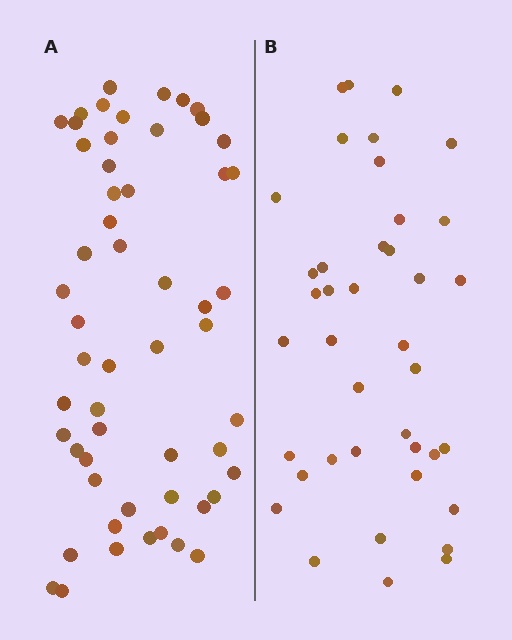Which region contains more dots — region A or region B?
Region A (the left region) has more dots.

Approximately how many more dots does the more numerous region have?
Region A has approximately 15 more dots than region B.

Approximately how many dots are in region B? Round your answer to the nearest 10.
About 40 dots.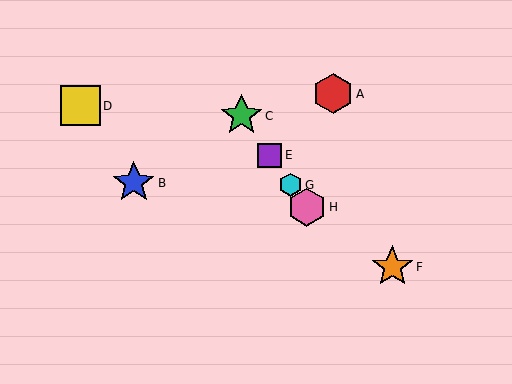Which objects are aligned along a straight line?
Objects C, E, G, H are aligned along a straight line.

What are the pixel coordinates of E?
Object E is at (270, 155).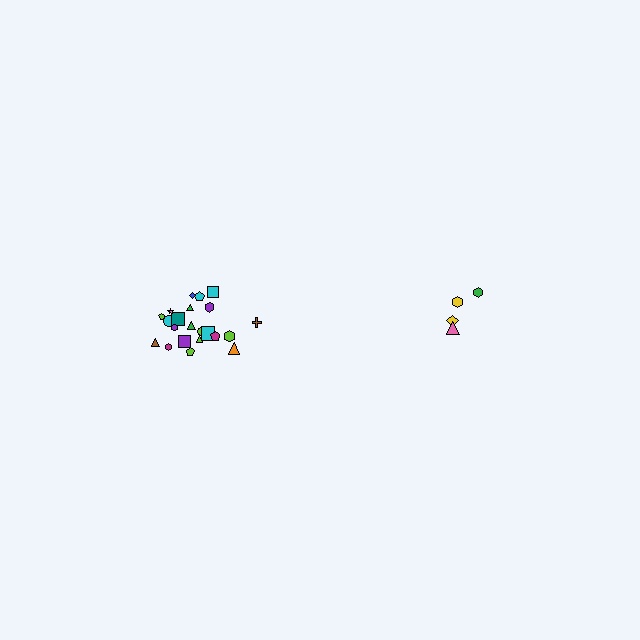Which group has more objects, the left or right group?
The left group.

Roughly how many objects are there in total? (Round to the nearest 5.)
Roughly 25 objects in total.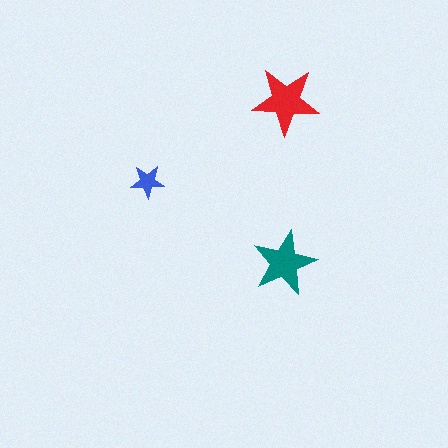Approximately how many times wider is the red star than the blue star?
About 2 times wider.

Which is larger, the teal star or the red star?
The red one.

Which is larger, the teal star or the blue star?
The teal one.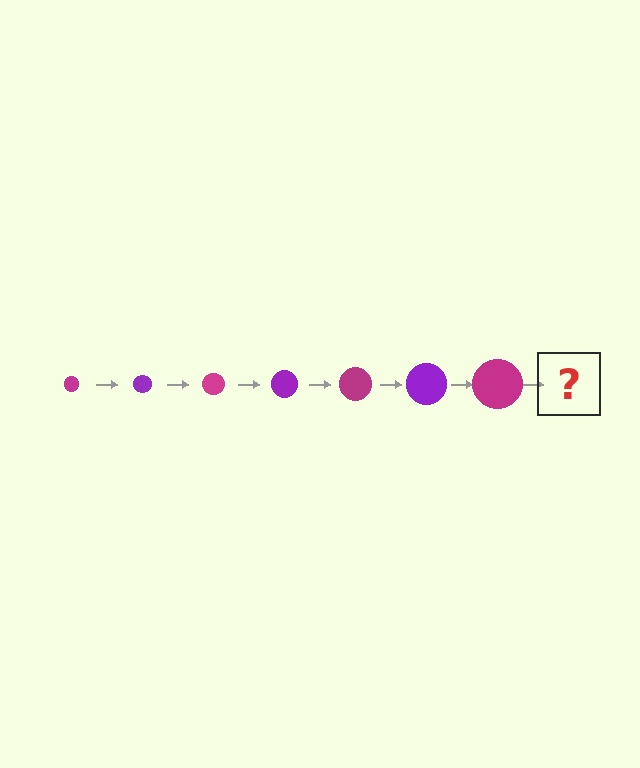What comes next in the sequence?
The next element should be a purple circle, larger than the previous one.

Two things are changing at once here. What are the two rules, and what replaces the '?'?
The two rules are that the circle grows larger each step and the color cycles through magenta and purple. The '?' should be a purple circle, larger than the previous one.